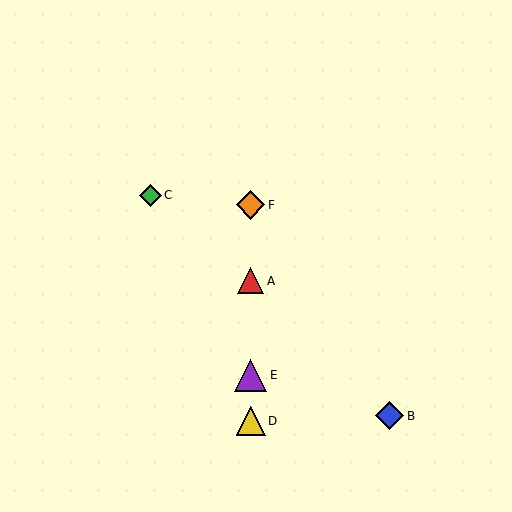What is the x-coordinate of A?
Object A is at x≈251.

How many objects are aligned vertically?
4 objects (A, D, E, F) are aligned vertically.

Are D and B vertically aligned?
No, D is at x≈251 and B is at x≈390.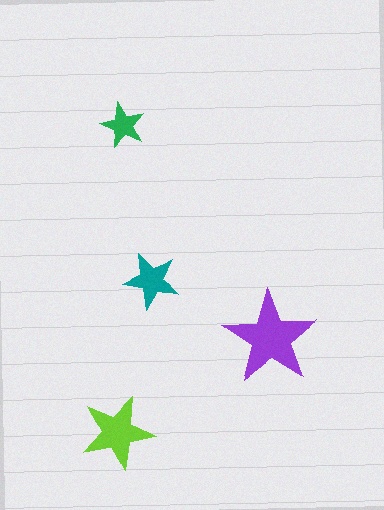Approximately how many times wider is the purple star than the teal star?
About 1.5 times wider.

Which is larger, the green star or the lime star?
The lime one.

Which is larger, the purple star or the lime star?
The purple one.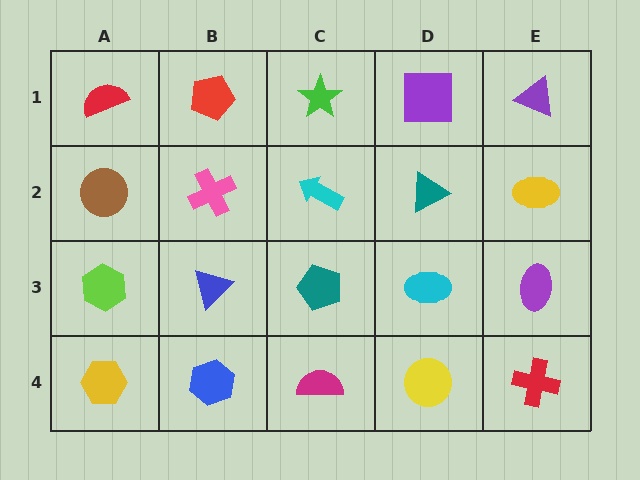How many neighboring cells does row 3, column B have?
4.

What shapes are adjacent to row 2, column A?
A red semicircle (row 1, column A), a lime hexagon (row 3, column A), a pink cross (row 2, column B).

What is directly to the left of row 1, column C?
A red pentagon.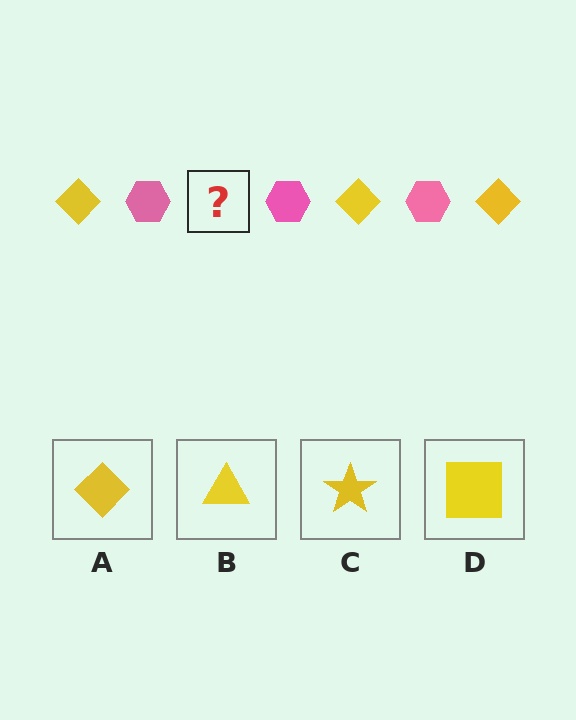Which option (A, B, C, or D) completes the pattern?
A.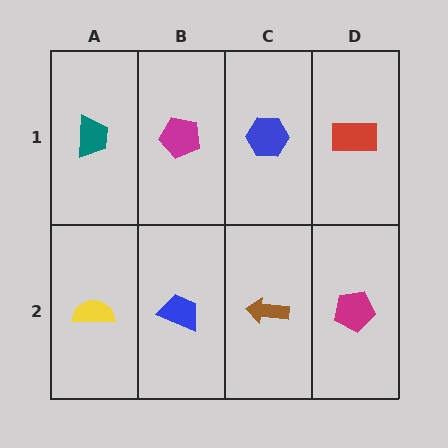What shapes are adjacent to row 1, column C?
A brown arrow (row 2, column C), a magenta pentagon (row 1, column B), a red rectangle (row 1, column D).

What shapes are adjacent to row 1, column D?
A magenta pentagon (row 2, column D), a blue hexagon (row 1, column C).